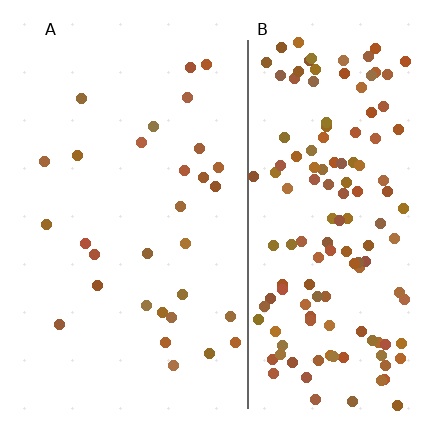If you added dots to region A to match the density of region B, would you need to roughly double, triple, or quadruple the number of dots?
Approximately quadruple.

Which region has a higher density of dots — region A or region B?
B (the right).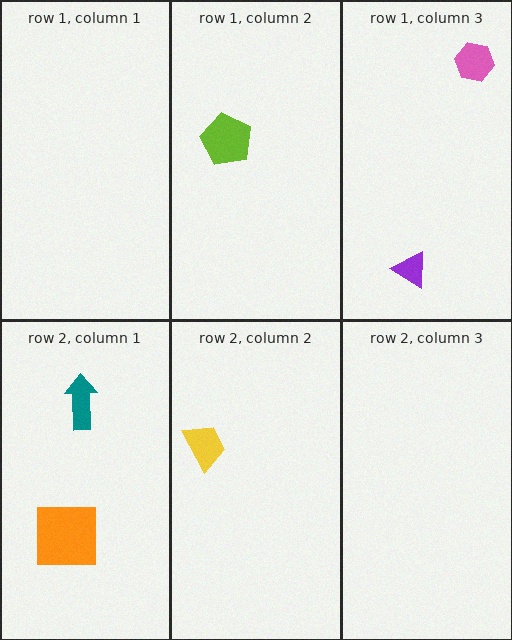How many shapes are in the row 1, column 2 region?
1.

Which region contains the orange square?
The row 2, column 1 region.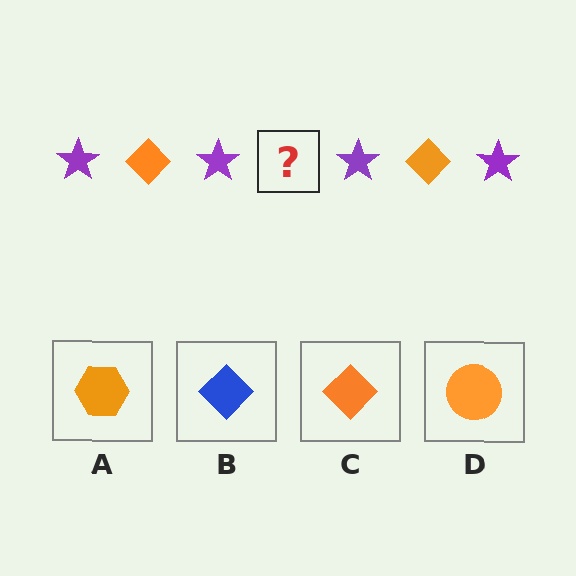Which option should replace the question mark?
Option C.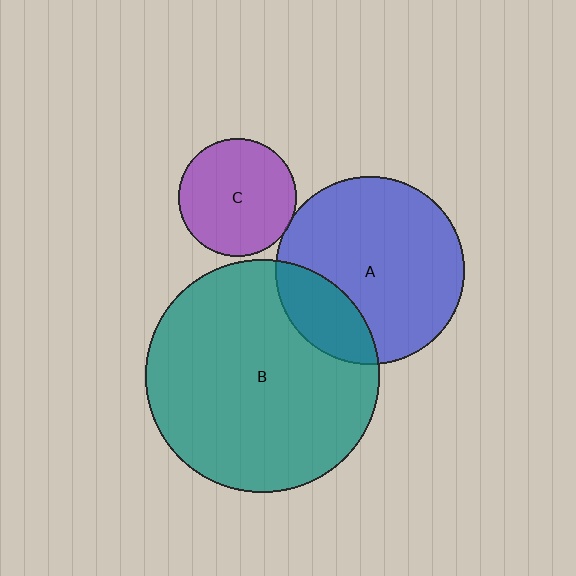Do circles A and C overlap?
Yes.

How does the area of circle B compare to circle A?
Approximately 1.5 times.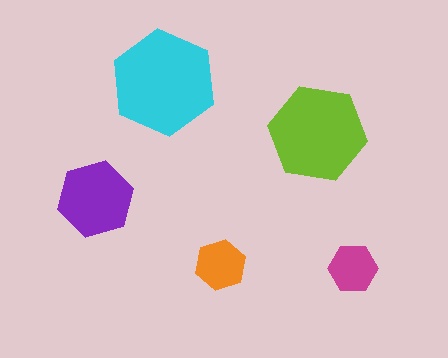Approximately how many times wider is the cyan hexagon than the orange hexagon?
About 2 times wider.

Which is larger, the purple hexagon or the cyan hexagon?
The cyan one.